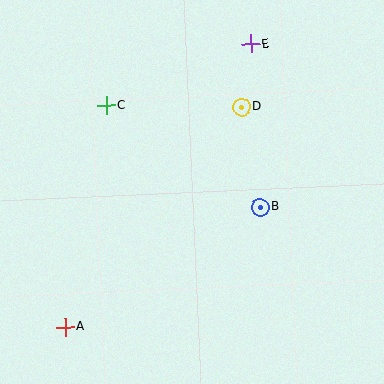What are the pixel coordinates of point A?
Point A is at (65, 327).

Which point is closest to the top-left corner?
Point C is closest to the top-left corner.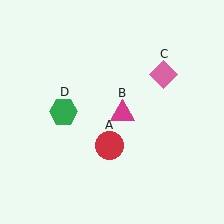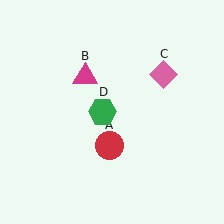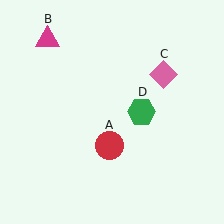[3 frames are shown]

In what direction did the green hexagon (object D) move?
The green hexagon (object D) moved right.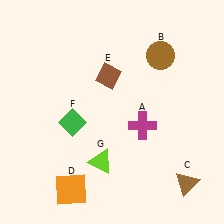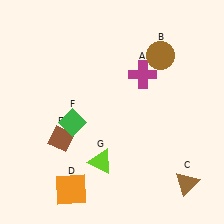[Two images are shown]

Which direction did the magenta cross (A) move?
The magenta cross (A) moved up.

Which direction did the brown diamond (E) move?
The brown diamond (E) moved down.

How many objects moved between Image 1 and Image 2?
2 objects moved between the two images.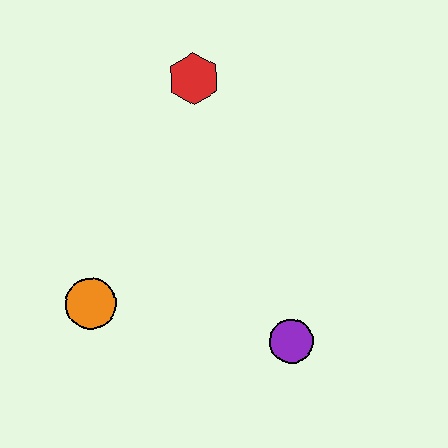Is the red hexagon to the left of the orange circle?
No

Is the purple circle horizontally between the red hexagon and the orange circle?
No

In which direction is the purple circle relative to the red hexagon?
The purple circle is below the red hexagon.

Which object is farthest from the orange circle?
The red hexagon is farthest from the orange circle.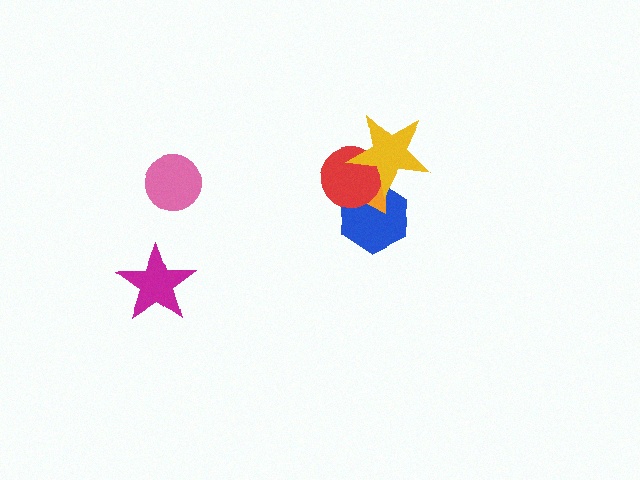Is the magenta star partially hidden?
No, no other shape covers it.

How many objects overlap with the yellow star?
3 objects overlap with the yellow star.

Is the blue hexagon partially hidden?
Yes, it is partially covered by another shape.